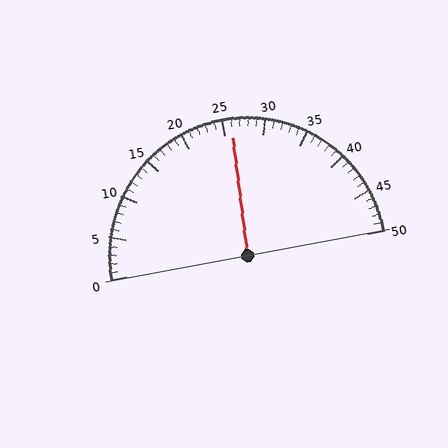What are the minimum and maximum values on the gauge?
The gauge ranges from 0 to 50.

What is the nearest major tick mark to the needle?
The nearest major tick mark is 25.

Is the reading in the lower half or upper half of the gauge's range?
The reading is in the upper half of the range (0 to 50).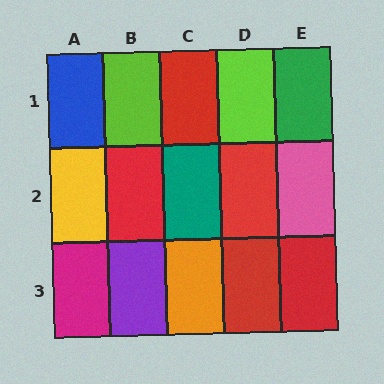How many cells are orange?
1 cell is orange.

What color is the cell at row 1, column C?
Red.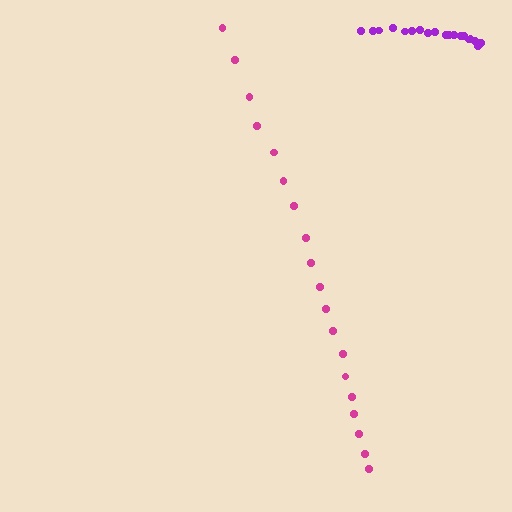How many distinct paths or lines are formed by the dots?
There are 2 distinct paths.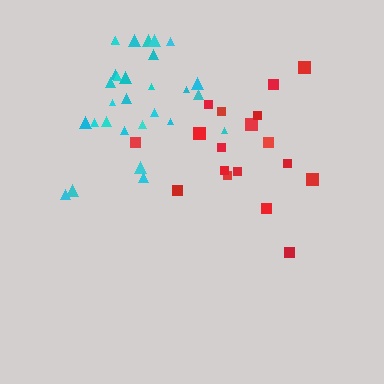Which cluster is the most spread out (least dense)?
Red.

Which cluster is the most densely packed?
Cyan.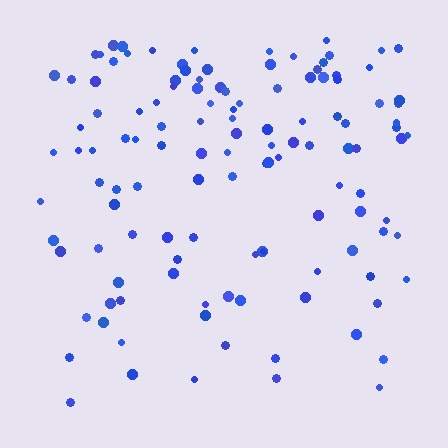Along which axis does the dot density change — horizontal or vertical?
Vertical.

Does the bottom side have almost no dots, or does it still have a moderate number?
Still a moderate number, just noticeably fewer than the top.